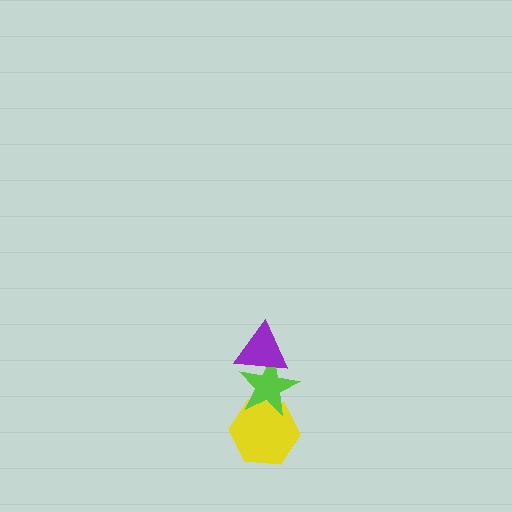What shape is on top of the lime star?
The purple triangle is on top of the lime star.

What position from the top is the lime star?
The lime star is 2nd from the top.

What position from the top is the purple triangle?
The purple triangle is 1st from the top.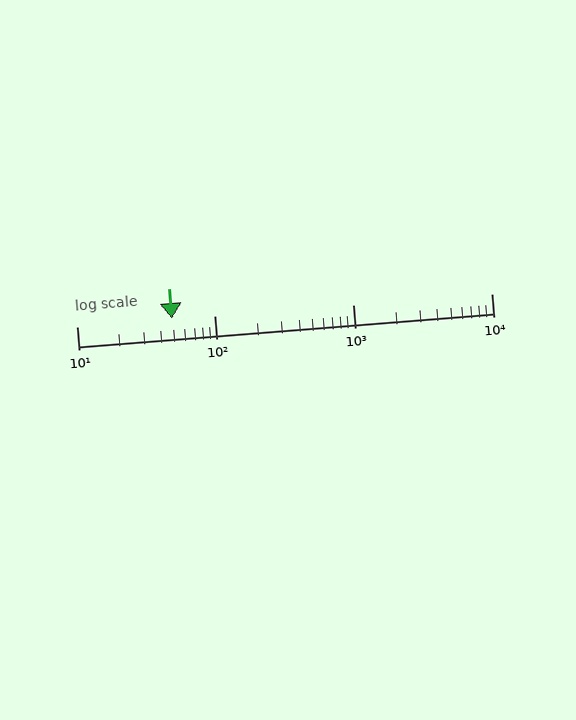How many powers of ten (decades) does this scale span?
The scale spans 3 decades, from 10 to 10000.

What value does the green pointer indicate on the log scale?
The pointer indicates approximately 49.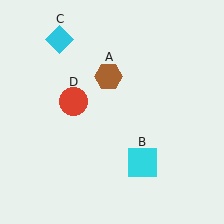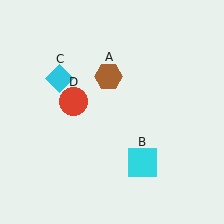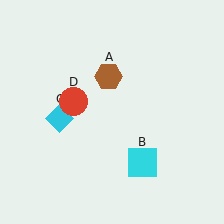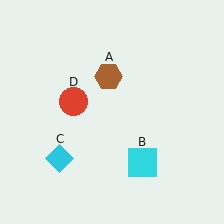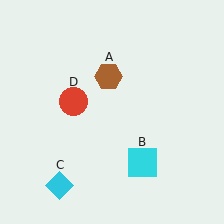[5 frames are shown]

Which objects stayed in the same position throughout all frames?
Brown hexagon (object A) and cyan square (object B) and red circle (object D) remained stationary.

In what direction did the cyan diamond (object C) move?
The cyan diamond (object C) moved down.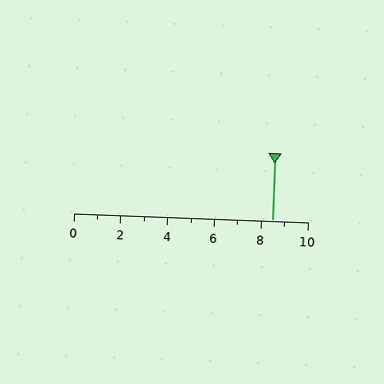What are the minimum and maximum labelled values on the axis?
The axis runs from 0 to 10.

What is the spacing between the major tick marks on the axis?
The major ticks are spaced 2 apart.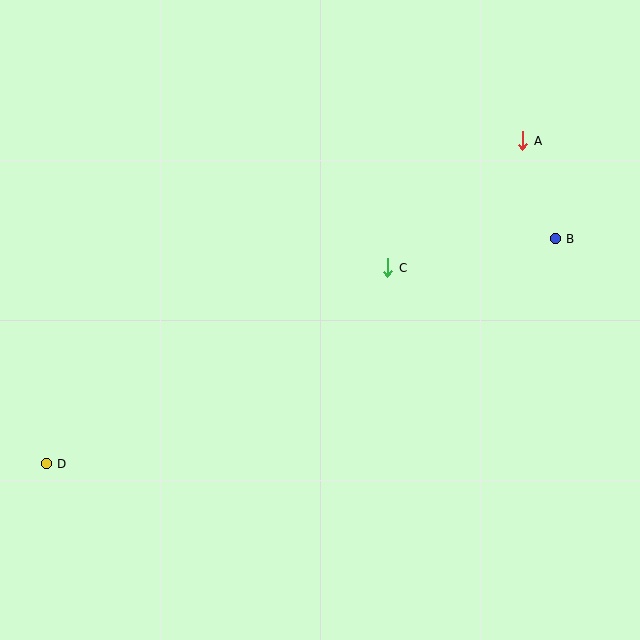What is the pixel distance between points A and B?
The distance between A and B is 103 pixels.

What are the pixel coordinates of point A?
Point A is at (523, 141).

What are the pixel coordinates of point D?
Point D is at (46, 464).